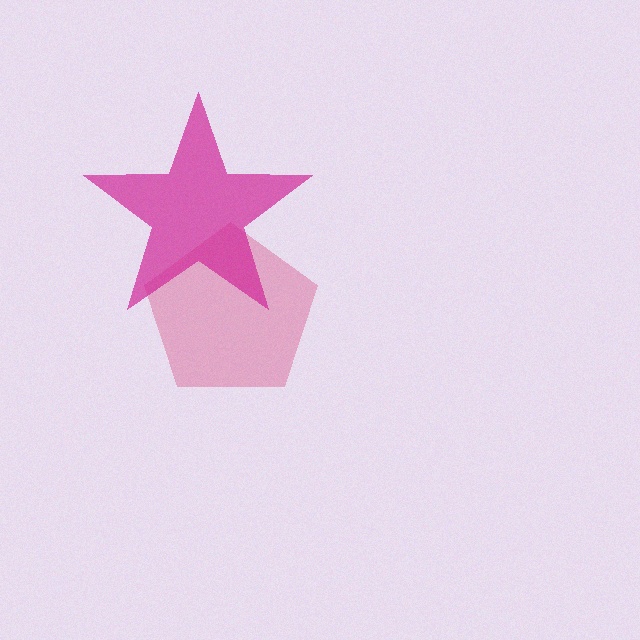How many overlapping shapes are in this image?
There are 2 overlapping shapes in the image.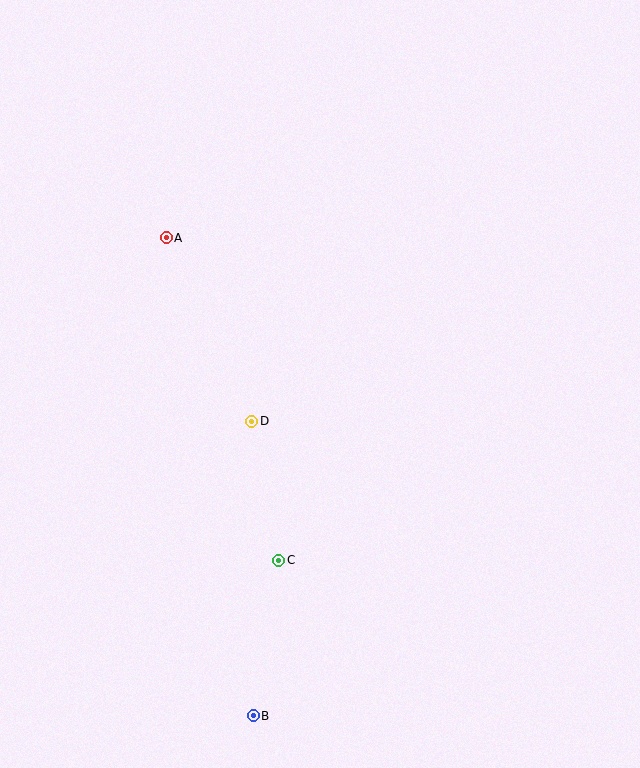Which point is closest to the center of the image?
Point D at (252, 421) is closest to the center.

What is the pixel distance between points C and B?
The distance between C and B is 157 pixels.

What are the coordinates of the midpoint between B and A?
The midpoint between B and A is at (210, 477).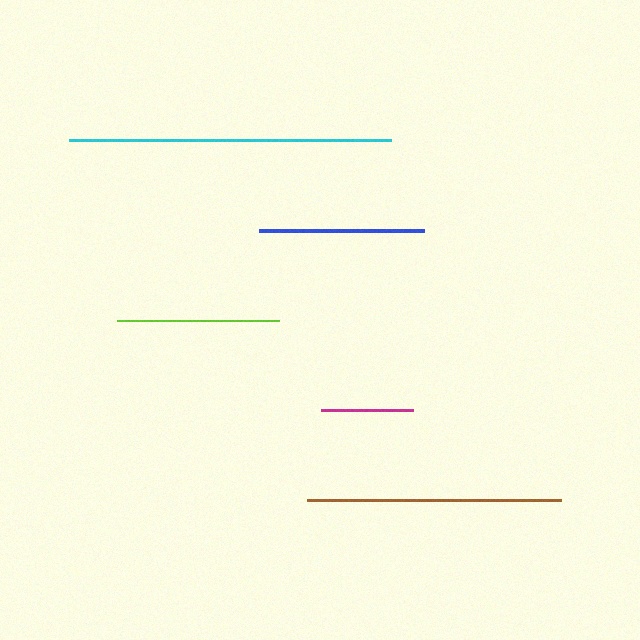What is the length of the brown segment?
The brown segment is approximately 255 pixels long.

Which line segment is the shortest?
The magenta line is the shortest at approximately 91 pixels.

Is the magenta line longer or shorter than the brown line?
The brown line is longer than the magenta line.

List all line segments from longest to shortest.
From longest to shortest: cyan, brown, blue, lime, magenta.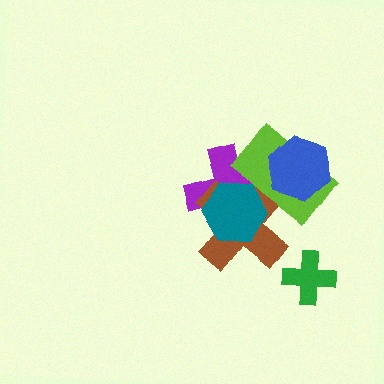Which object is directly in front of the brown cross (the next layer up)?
The teal hexagon is directly in front of the brown cross.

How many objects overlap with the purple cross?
3 objects overlap with the purple cross.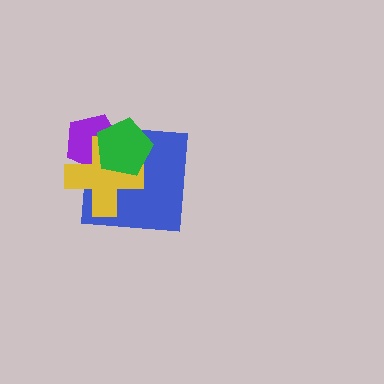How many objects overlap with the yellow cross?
3 objects overlap with the yellow cross.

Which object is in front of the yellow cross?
The green pentagon is in front of the yellow cross.